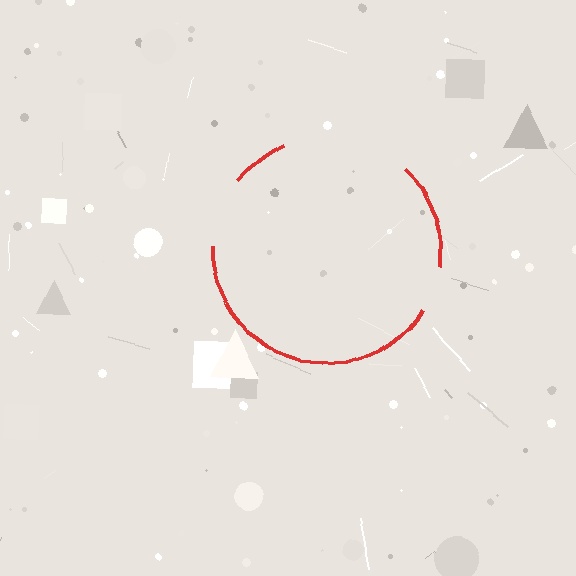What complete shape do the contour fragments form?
The contour fragments form a circle.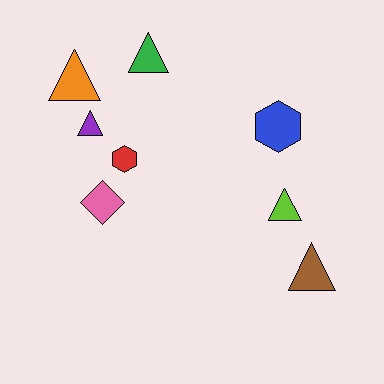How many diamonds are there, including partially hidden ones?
There is 1 diamond.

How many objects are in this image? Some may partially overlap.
There are 8 objects.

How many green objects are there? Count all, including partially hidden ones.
There is 1 green object.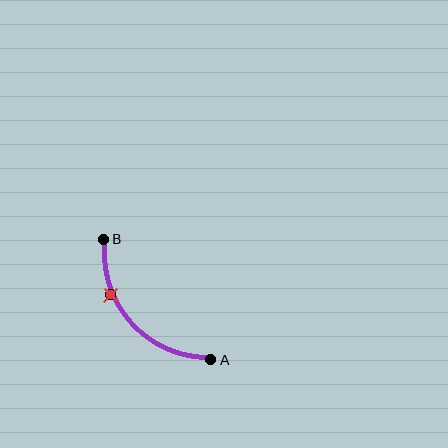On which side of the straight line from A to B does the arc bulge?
The arc bulges below and to the left of the straight line connecting A and B.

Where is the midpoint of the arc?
The arc midpoint is the point on the curve farthest from the straight line joining A and B. It sits below and to the left of that line.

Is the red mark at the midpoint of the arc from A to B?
No. The red mark lies on the arc but is closer to endpoint B. The arc midpoint would be at the point on the curve equidistant along the arc from both A and B.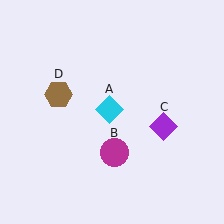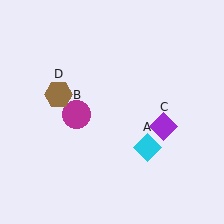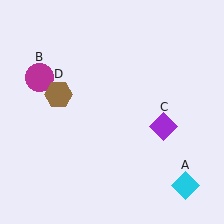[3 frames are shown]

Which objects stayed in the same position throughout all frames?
Purple diamond (object C) and brown hexagon (object D) remained stationary.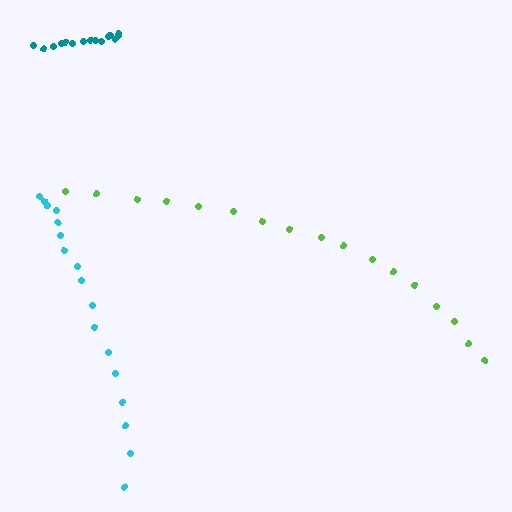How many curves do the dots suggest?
There are 3 distinct paths.